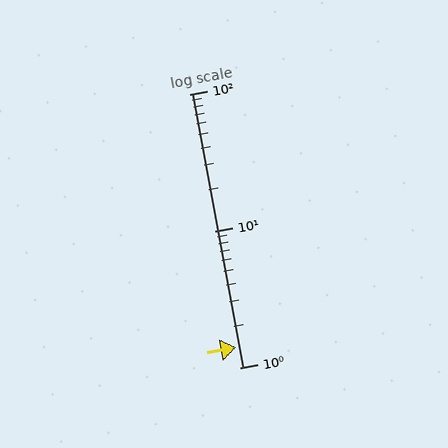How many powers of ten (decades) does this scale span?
The scale spans 2 decades, from 1 to 100.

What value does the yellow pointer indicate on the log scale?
The pointer indicates approximately 1.4.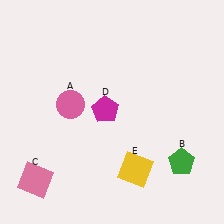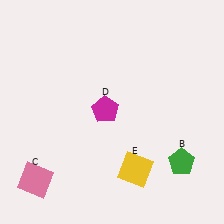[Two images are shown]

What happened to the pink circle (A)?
The pink circle (A) was removed in Image 2. It was in the top-left area of Image 1.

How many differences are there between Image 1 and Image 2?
There is 1 difference between the two images.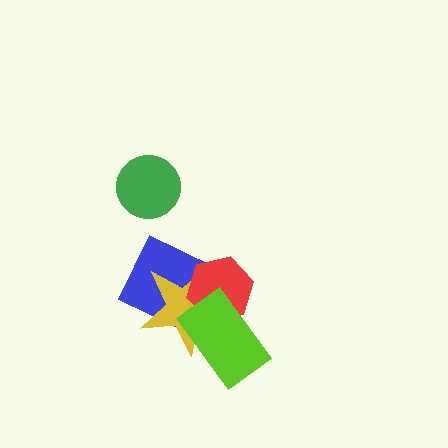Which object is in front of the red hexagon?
The lime rectangle is in front of the red hexagon.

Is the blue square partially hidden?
Yes, it is partially covered by another shape.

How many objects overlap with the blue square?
2 objects overlap with the blue square.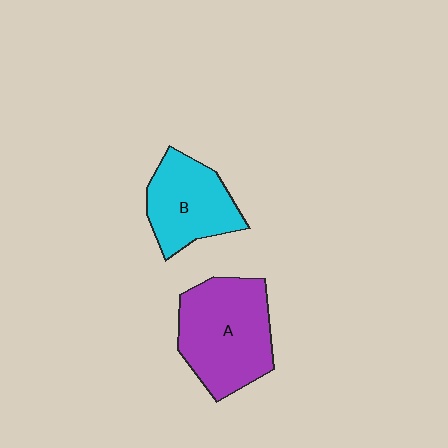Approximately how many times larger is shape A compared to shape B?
Approximately 1.4 times.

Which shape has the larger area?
Shape A (purple).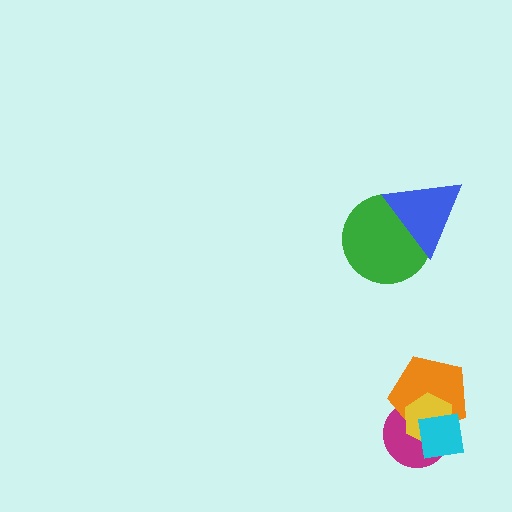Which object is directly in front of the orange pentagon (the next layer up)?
The yellow hexagon is directly in front of the orange pentagon.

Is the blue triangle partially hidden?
No, no other shape covers it.